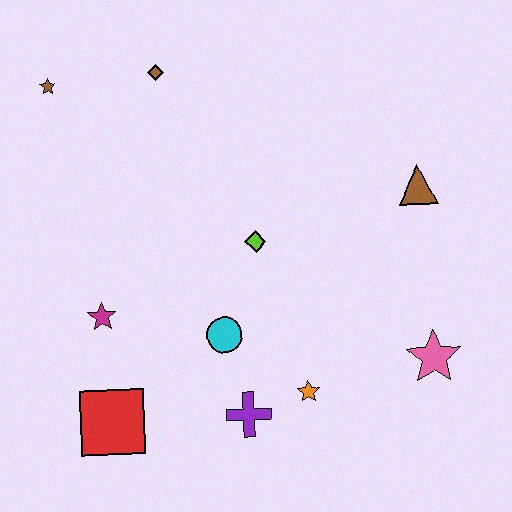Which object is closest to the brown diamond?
The brown star is closest to the brown diamond.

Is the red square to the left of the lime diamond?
Yes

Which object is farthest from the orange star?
The brown star is farthest from the orange star.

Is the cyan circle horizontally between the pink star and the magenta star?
Yes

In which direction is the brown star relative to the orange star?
The brown star is above the orange star.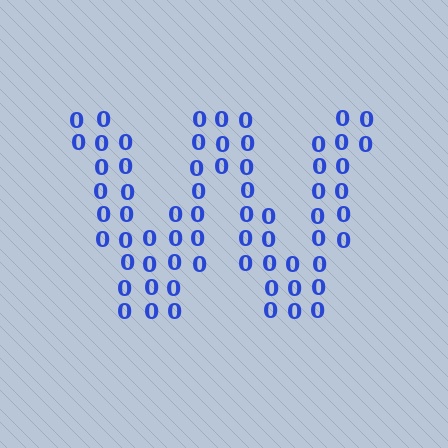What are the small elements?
The small elements are digit 0's.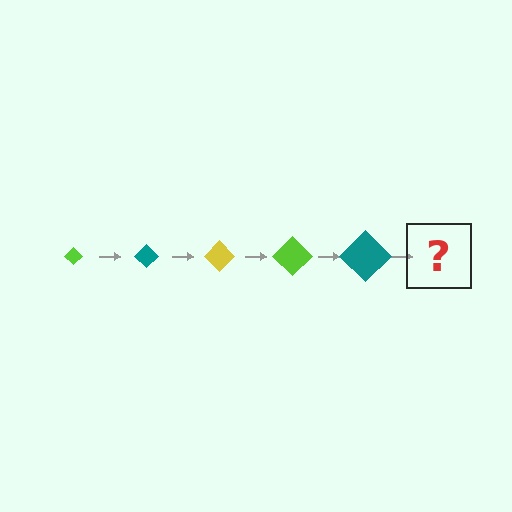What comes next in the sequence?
The next element should be a yellow diamond, larger than the previous one.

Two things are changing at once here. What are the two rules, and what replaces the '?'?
The two rules are that the diamond grows larger each step and the color cycles through lime, teal, and yellow. The '?' should be a yellow diamond, larger than the previous one.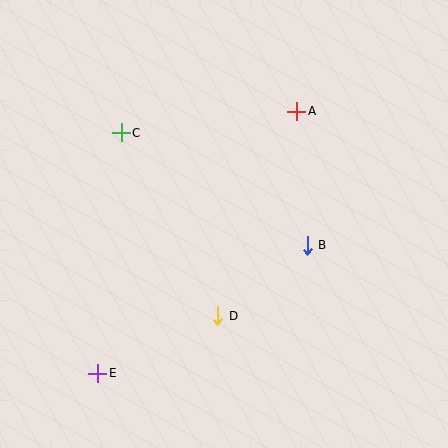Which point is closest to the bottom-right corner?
Point B is closest to the bottom-right corner.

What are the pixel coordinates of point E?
Point E is at (98, 373).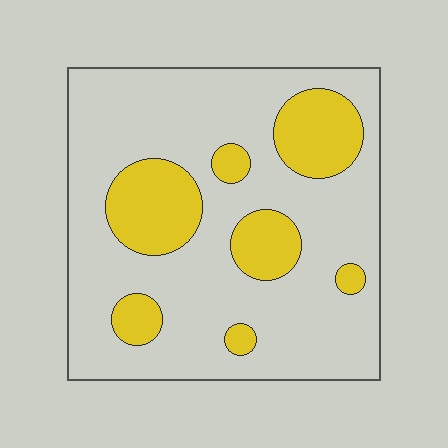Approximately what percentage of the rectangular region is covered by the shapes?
Approximately 25%.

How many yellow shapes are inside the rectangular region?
7.